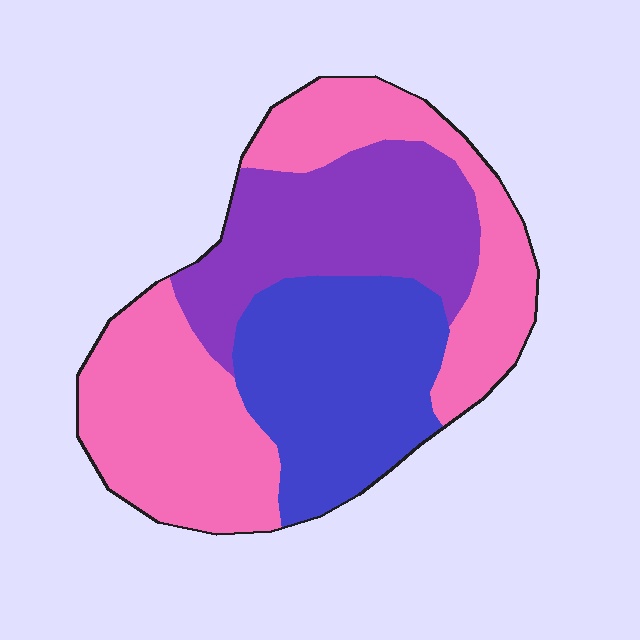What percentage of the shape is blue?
Blue takes up about one quarter (1/4) of the shape.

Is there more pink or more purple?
Pink.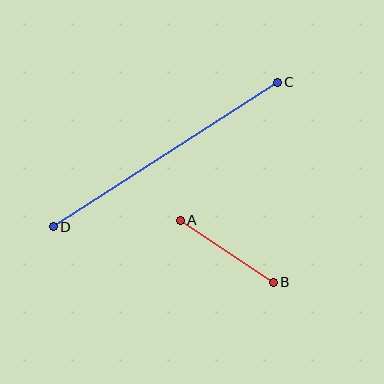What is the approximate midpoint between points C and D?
The midpoint is at approximately (165, 155) pixels.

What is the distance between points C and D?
The distance is approximately 267 pixels.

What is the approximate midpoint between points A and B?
The midpoint is at approximately (227, 251) pixels.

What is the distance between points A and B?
The distance is approximately 112 pixels.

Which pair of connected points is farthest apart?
Points C and D are farthest apart.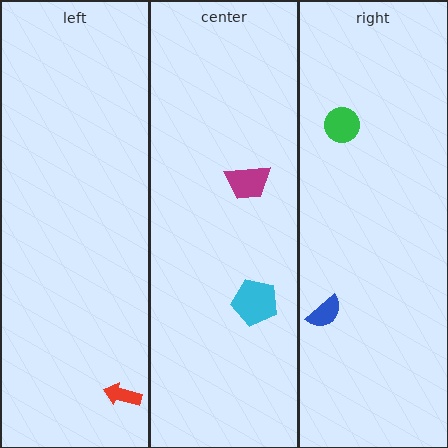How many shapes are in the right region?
2.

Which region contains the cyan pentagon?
The center region.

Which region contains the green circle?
The right region.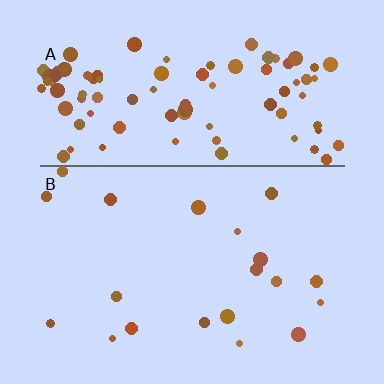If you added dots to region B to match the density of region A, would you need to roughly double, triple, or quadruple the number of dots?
Approximately quadruple.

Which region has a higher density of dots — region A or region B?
A (the top).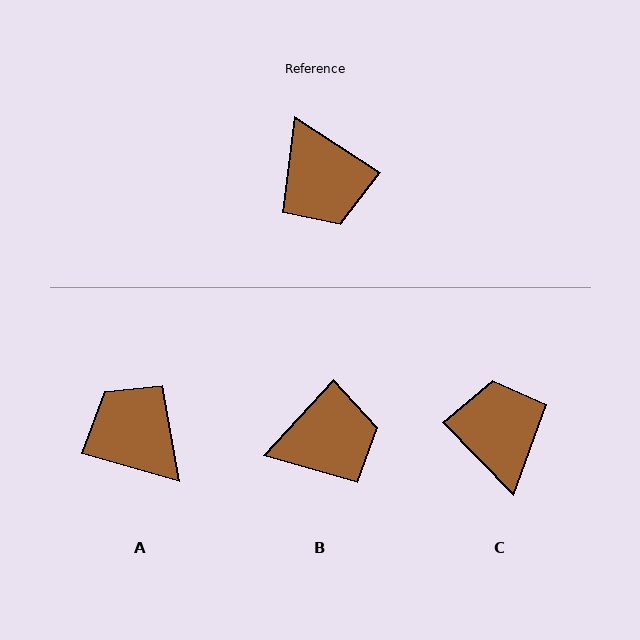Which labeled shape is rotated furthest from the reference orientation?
C, about 167 degrees away.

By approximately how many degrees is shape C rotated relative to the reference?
Approximately 167 degrees counter-clockwise.